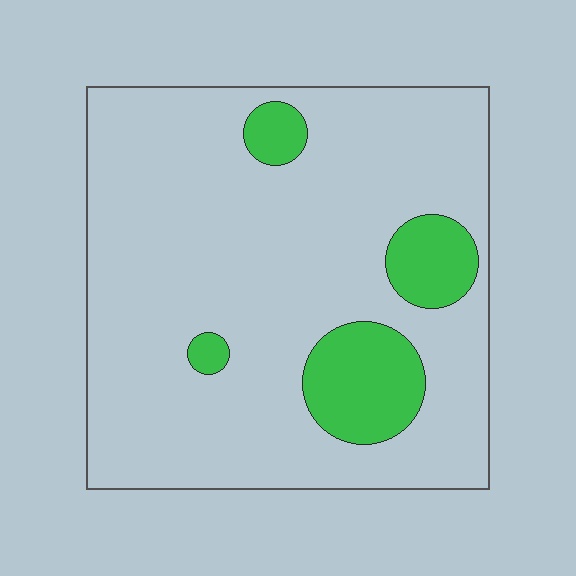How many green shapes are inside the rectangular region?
4.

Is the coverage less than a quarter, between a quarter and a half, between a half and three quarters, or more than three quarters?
Less than a quarter.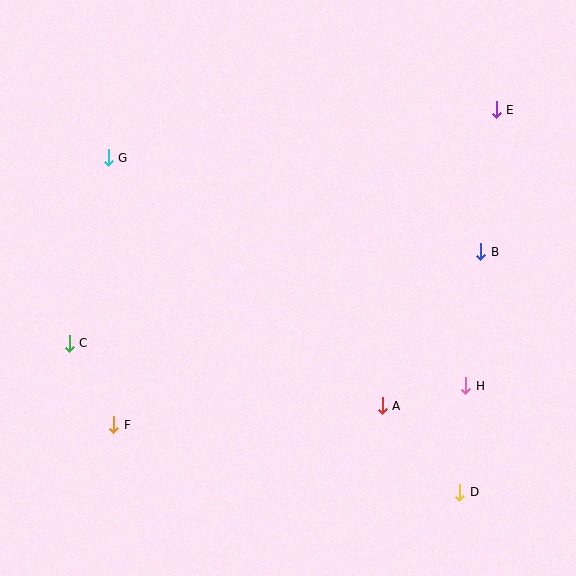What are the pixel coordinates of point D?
Point D is at (460, 492).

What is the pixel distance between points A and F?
The distance between A and F is 269 pixels.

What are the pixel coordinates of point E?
Point E is at (496, 110).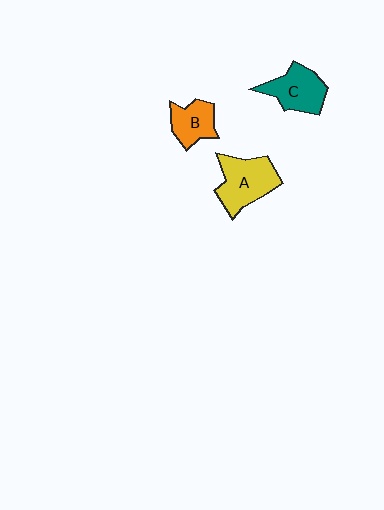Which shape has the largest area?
Shape A (yellow).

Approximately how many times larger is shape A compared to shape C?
Approximately 1.2 times.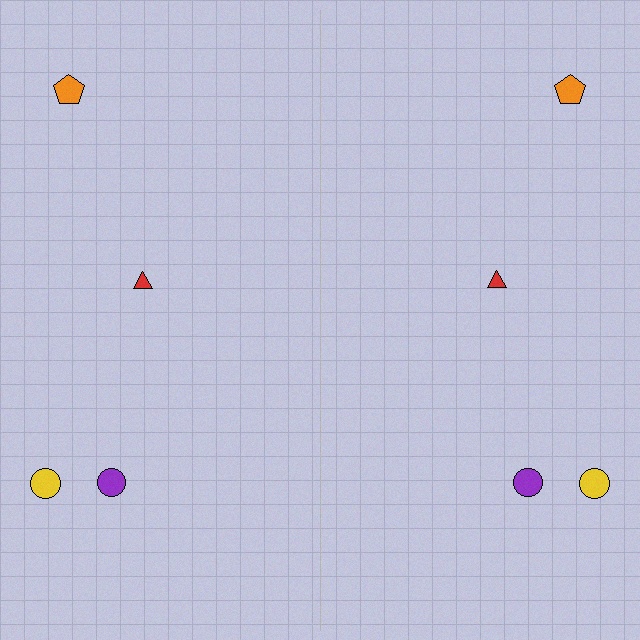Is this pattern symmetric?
Yes, this pattern has bilateral (reflection) symmetry.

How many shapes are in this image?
There are 8 shapes in this image.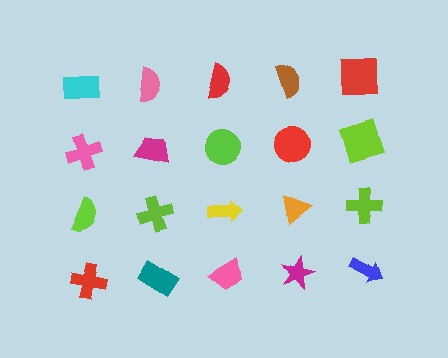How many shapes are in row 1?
5 shapes.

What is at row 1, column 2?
A pink semicircle.